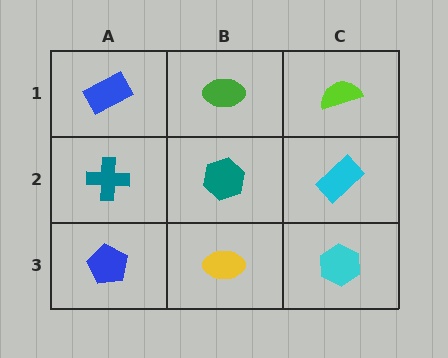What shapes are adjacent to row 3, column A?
A teal cross (row 2, column A), a yellow ellipse (row 3, column B).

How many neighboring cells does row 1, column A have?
2.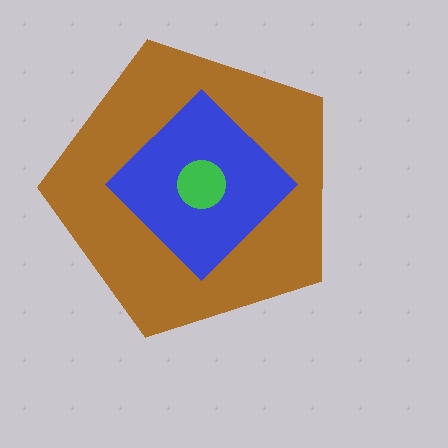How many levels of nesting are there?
3.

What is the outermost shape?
The brown pentagon.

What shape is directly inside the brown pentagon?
The blue diamond.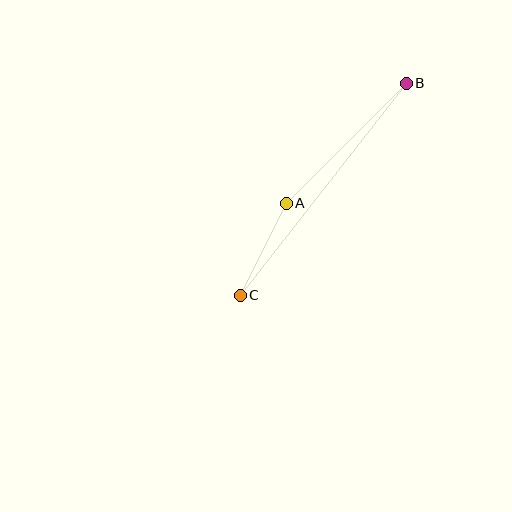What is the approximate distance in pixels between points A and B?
The distance between A and B is approximately 170 pixels.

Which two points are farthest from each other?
Points B and C are farthest from each other.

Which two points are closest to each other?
Points A and C are closest to each other.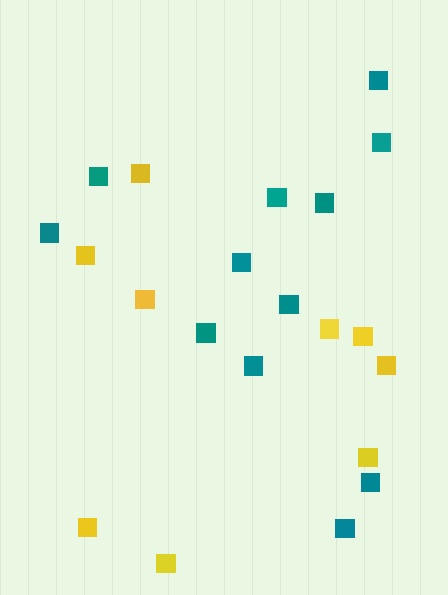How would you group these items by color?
There are 2 groups: one group of teal squares (12) and one group of yellow squares (9).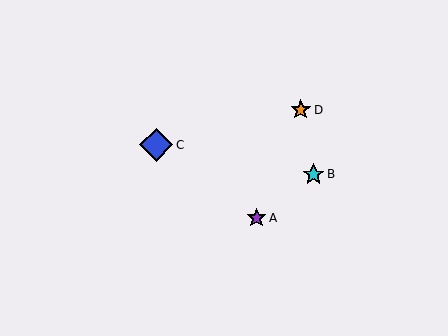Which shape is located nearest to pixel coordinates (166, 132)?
The blue diamond (labeled C) at (156, 145) is nearest to that location.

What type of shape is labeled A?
Shape A is a purple star.